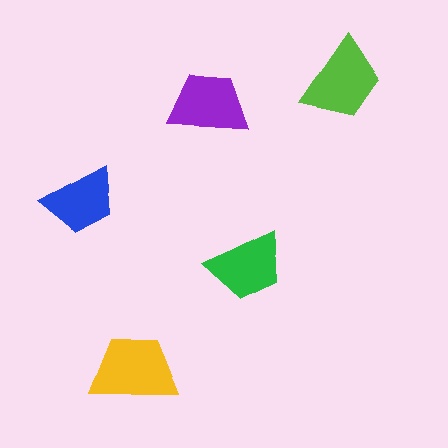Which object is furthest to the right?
The lime trapezoid is rightmost.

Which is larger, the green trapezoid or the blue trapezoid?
The green one.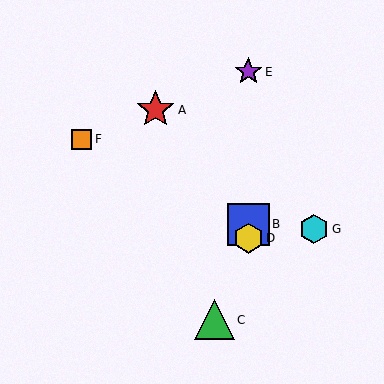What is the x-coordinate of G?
Object G is at x≈314.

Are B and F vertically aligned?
No, B is at x≈248 and F is at x≈82.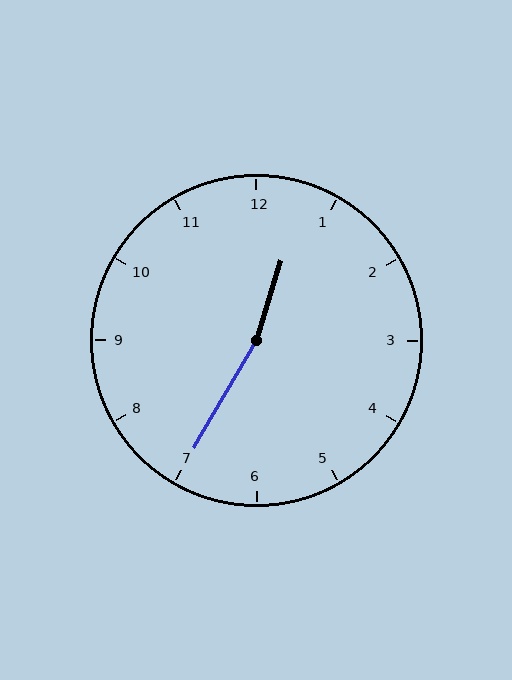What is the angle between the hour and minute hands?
Approximately 168 degrees.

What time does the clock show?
12:35.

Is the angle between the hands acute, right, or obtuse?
It is obtuse.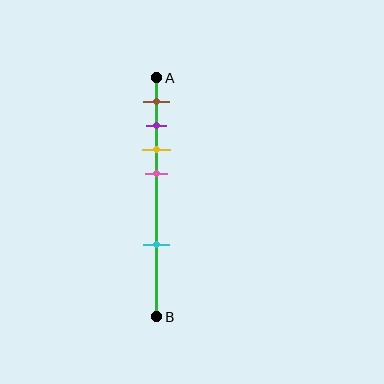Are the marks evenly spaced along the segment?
No, the marks are not evenly spaced.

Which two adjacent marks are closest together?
The purple and yellow marks are the closest adjacent pair.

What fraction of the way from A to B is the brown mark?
The brown mark is approximately 10% (0.1) of the way from A to B.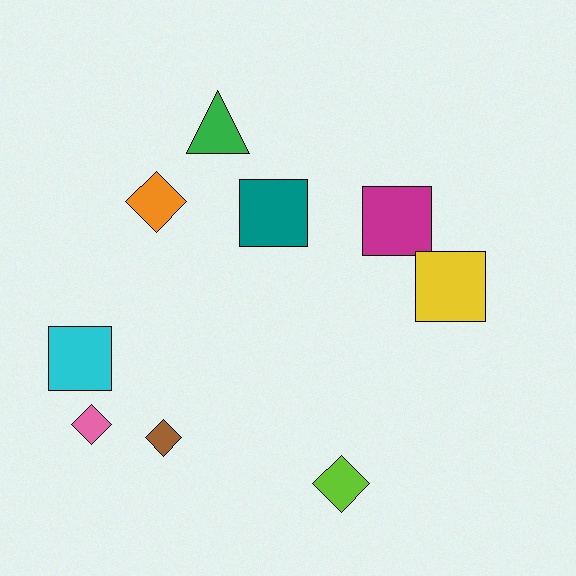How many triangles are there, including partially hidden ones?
There is 1 triangle.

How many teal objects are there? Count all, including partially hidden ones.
There is 1 teal object.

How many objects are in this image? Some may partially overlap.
There are 9 objects.